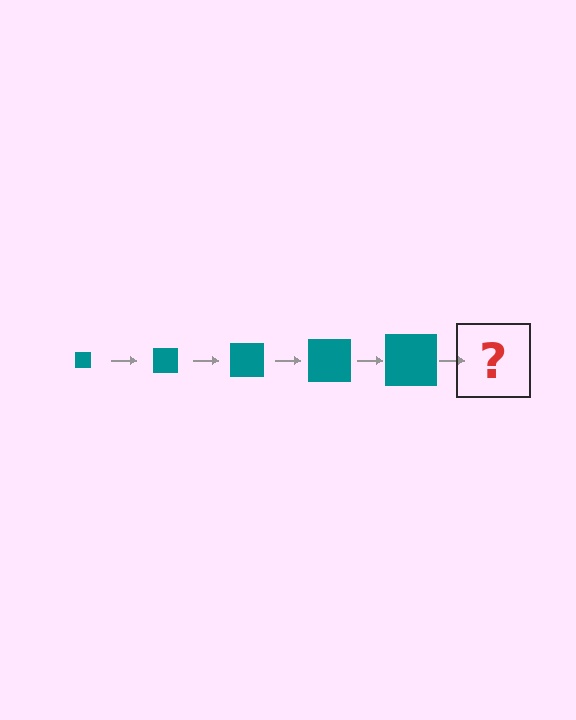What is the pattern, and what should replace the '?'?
The pattern is that the square gets progressively larger each step. The '?' should be a teal square, larger than the previous one.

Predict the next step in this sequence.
The next step is a teal square, larger than the previous one.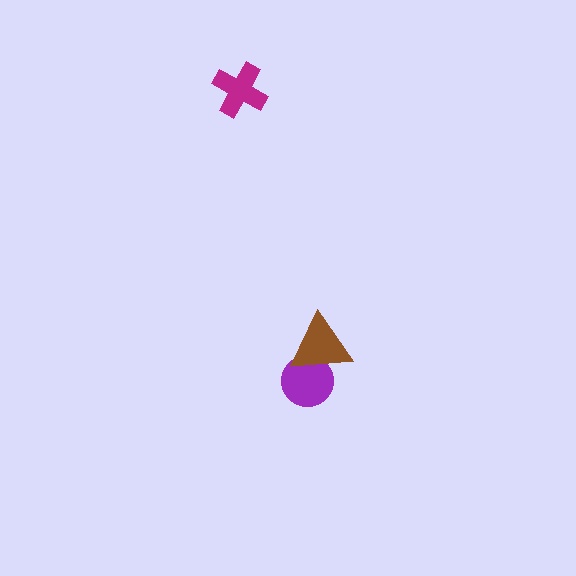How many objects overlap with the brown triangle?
1 object overlaps with the brown triangle.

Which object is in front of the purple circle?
The brown triangle is in front of the purple circle.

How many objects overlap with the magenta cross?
0 objects overlap with the magenta cross.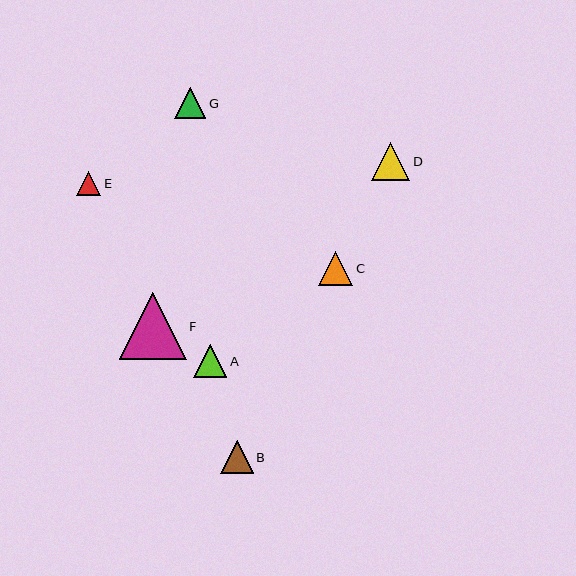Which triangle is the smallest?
Triangle E is the smallest with a size of approximately 24 pixels.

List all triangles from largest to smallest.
From largest to smallest: F, D, C, A, B, G, E.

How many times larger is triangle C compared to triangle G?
Triangle C is approximately 1.1 times the size of triangle G.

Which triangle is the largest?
Triangle F is the largest with a size of approximately 67 pixels.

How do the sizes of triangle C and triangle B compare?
Triangle C and triangle B are approximately the same size.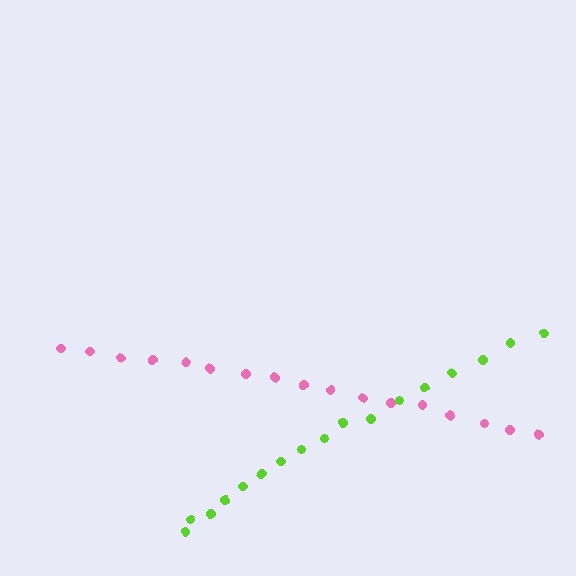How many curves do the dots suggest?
There are 2 distinct paths.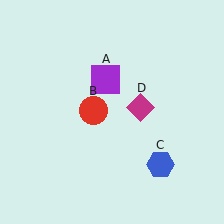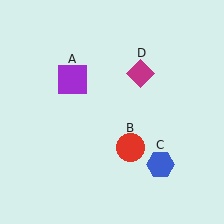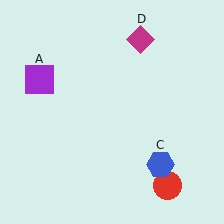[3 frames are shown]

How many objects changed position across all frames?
3 objects changed position: purple square (object A), red circle (object B), magenta diamond (object D).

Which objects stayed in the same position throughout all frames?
Blue hexagon (object C) remained stationary.